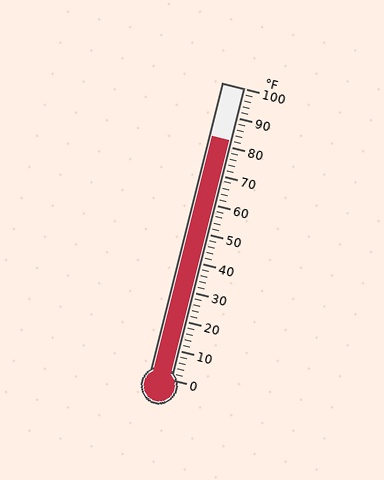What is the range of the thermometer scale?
The thermometer scale ranges from 0°F to 100°F.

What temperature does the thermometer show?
The thermometer shows approximately 82°F.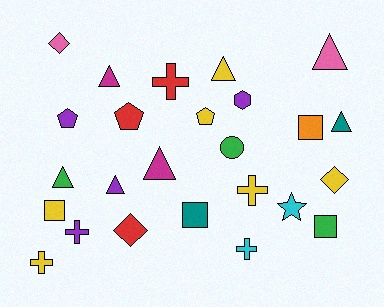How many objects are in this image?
There are 25 objects.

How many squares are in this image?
There are 4 squares.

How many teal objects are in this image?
There are 2 teal objects.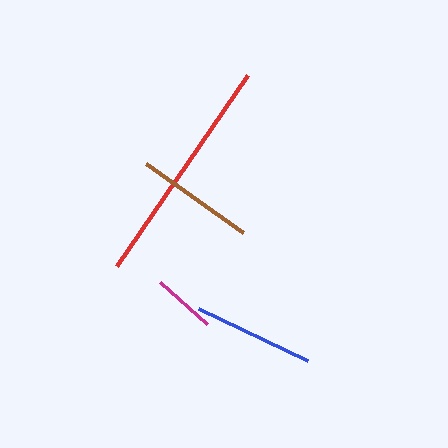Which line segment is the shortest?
The magenta line is the shortest at approximately 63 pixels.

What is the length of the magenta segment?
The magenta segment is approximately 63 pixels long.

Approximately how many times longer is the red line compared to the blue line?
The red line is approximately 1.9 times the length of the blue line.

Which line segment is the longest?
The red line is the longest at approximately 232 pixels.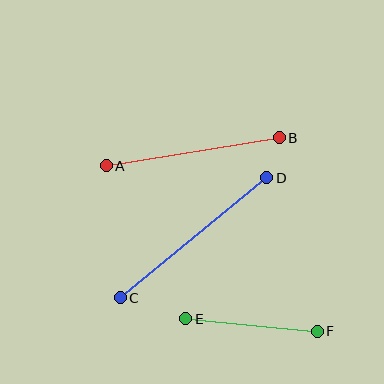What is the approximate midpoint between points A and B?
The midpoint is at approximately (193, 152) pixels.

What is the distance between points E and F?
The distance is approximately 132 pixels.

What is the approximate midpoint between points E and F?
The midpoint is at approximately (251, 325) pixels.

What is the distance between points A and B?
The distance is approximately 175 pixels.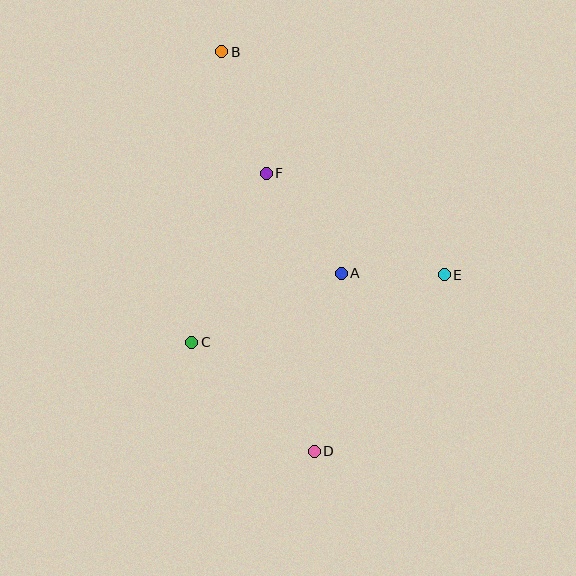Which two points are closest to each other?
Points A and E are closest to each other.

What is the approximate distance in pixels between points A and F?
The distance between A and F is approximately 125 pixels.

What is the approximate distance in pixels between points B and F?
The distance between B and F is approximately 129 pixels.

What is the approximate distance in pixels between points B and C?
The distance between B and C is approximately 292 pixels.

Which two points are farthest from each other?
Points B and D are farthest from each other.